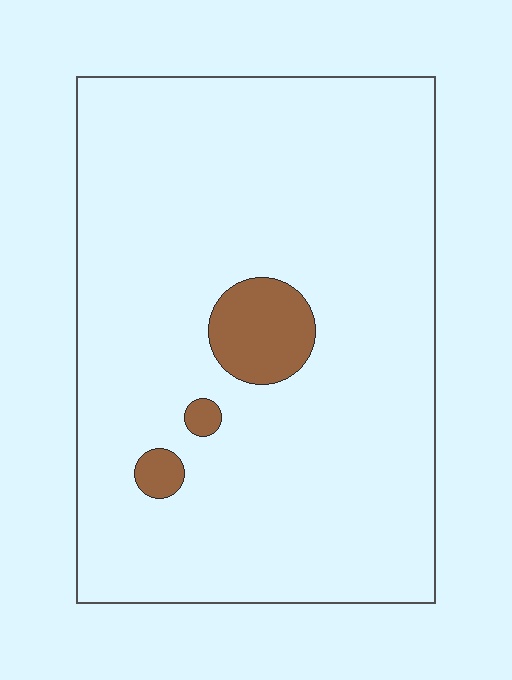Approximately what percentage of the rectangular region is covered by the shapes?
Approximately 5%.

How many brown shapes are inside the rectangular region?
3.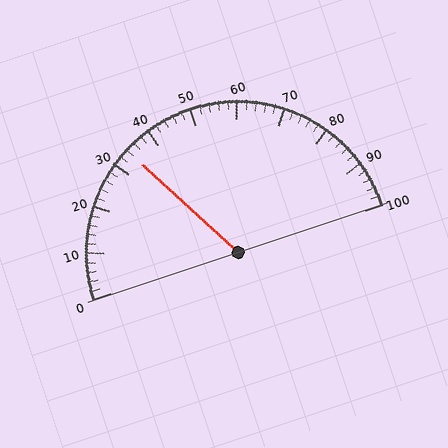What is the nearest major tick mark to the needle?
The nearest major tick mark is 30.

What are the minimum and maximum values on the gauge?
The gauge ranges from 0 to 100.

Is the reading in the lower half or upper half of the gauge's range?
The reading is in the lower half of the range (0 to 100).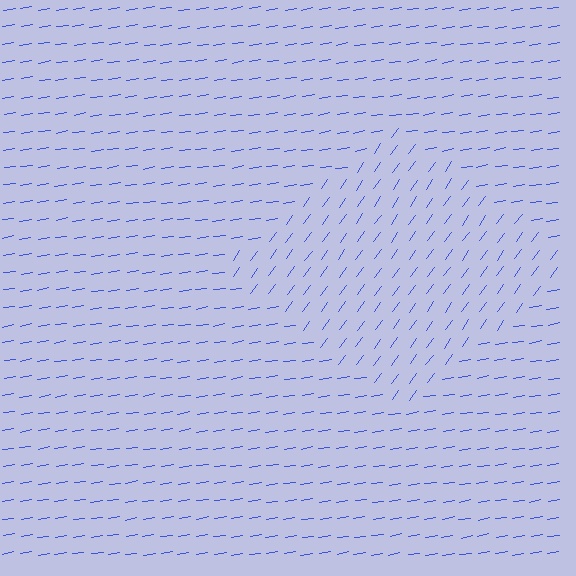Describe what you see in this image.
The image is filled with small blue line segments. A diamond region in the image has lines oriented differently from the surrounding lines, creating a visible texture boundary.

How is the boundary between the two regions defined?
The boundary is defined purely by a change in line orientation (approximately 45 degrees difference). All lines are the same color and thickness.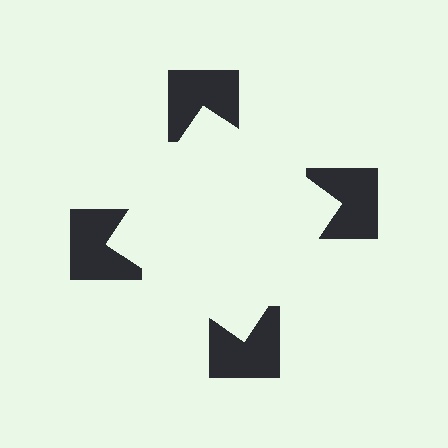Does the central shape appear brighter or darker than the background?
It typically appears slightly brighter than the background, even though no actual brightness change is drawn.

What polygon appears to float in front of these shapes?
An illusory square — its edges are inferred from the aligned wedge cuts in the notched squares, not physically drawn.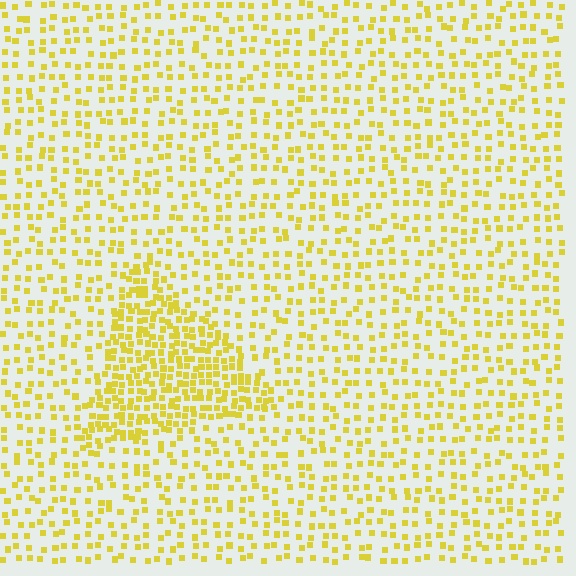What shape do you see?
I see a triangle.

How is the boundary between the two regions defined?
The boundary is defined by a change in element density (approximately 2.2x ratio). All elements are the same color, size, and shape.